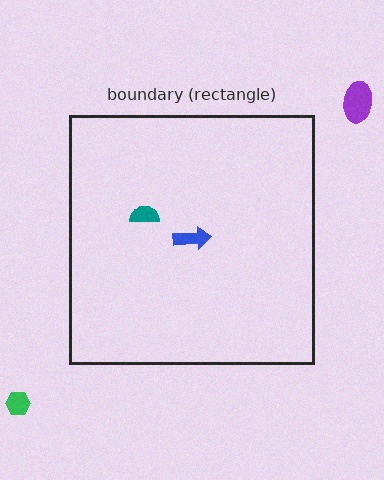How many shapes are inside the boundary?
2 inside, 2 outside.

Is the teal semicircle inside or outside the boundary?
Inside.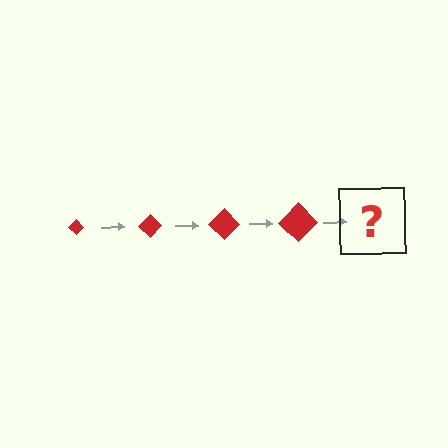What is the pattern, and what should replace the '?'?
The pattern is that the diamond gets progressively larger each step. The '?' should be a red diamond, larger than the previous one.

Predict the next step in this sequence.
The next step is a red diamond, larger than the previous one.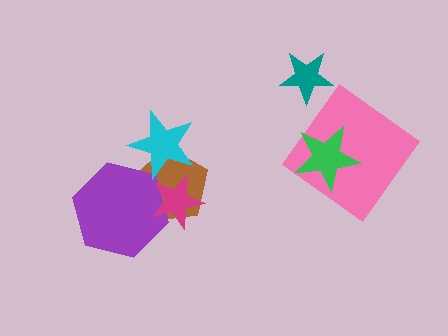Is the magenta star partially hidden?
Yes, it is partially covered by another shape.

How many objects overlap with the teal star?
0 objects overlap with the teal star.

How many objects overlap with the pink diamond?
1 object overlaps with the pink diamond.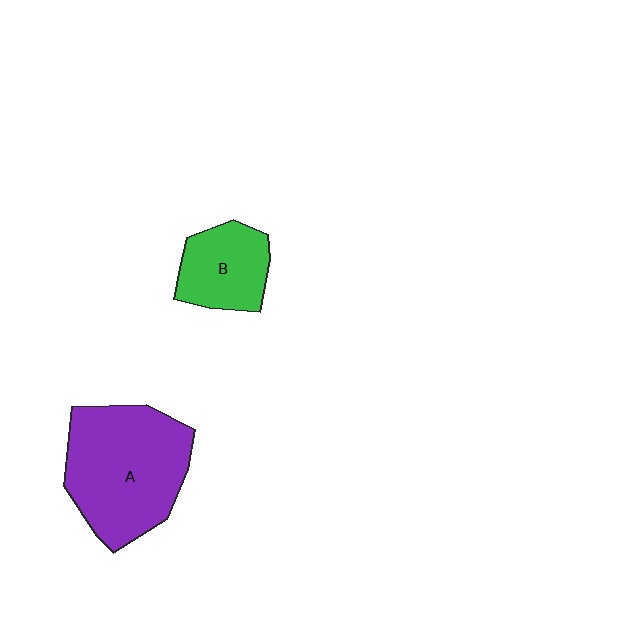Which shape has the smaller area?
Shape B (green).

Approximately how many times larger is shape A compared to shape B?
Approximately 2.0 times.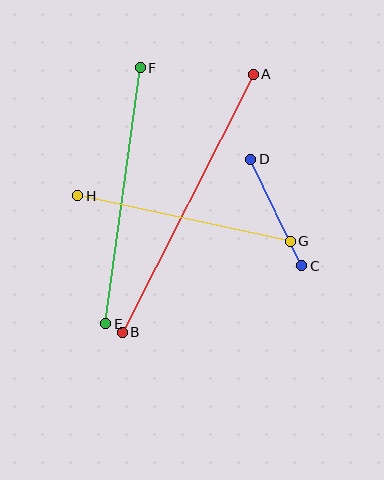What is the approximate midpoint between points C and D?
The midpoint is at approximately (276, 213) pixels.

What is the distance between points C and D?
The distance is approximately 118 pixels.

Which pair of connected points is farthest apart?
Points A and B are farthest apart.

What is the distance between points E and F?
The distance is approximately 258 pixels.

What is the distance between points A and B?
The distance is approximately 289 pixels.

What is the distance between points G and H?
The distance is approximately 217 pixels.